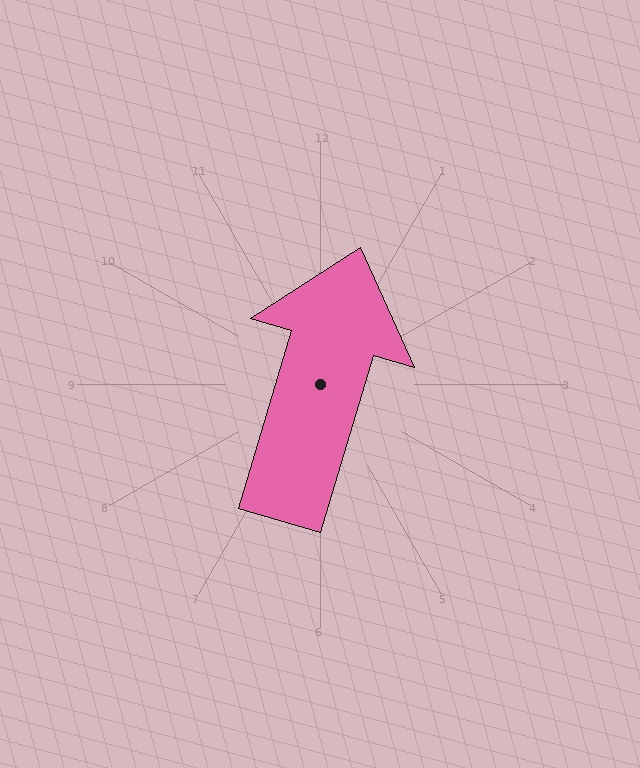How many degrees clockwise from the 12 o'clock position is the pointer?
Approximately 17 degrees.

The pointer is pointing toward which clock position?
Roughly 1 o'clock.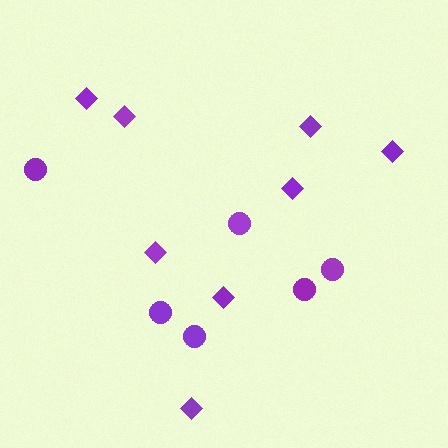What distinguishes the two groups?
There are 2 groups: one group of circles (6) and one group of diamonds (8).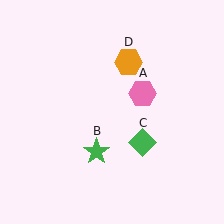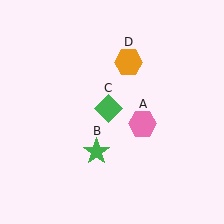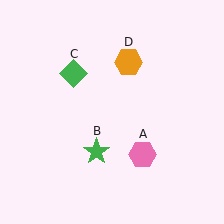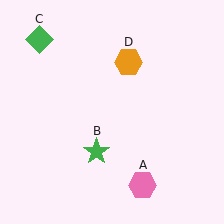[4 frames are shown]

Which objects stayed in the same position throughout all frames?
Green star (object B) and orange hexagon (object D) remained stationary.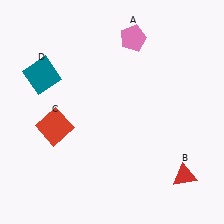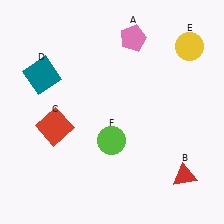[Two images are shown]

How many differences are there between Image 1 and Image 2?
There are 2 differences between the two images.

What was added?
A yellow circle (E), a lime circle (F) were added in Image 2.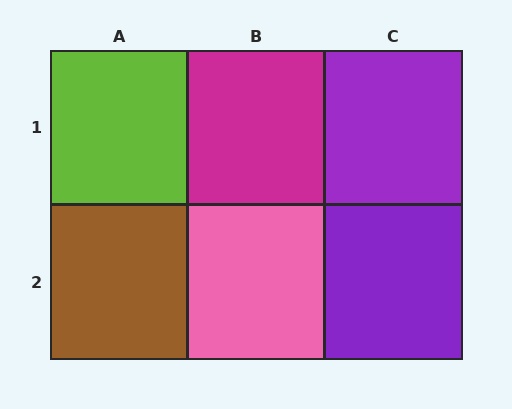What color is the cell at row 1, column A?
Lime.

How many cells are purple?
2 cells are purple.